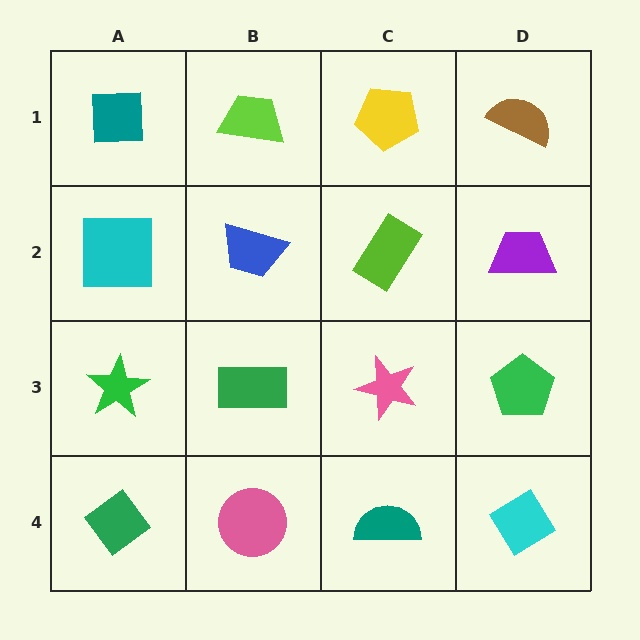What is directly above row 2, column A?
A teal square.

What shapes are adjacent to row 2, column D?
A brown semicircle (row 1, column D), a green pentagon (row 3, column D), a lime rectangle (row 2, column C).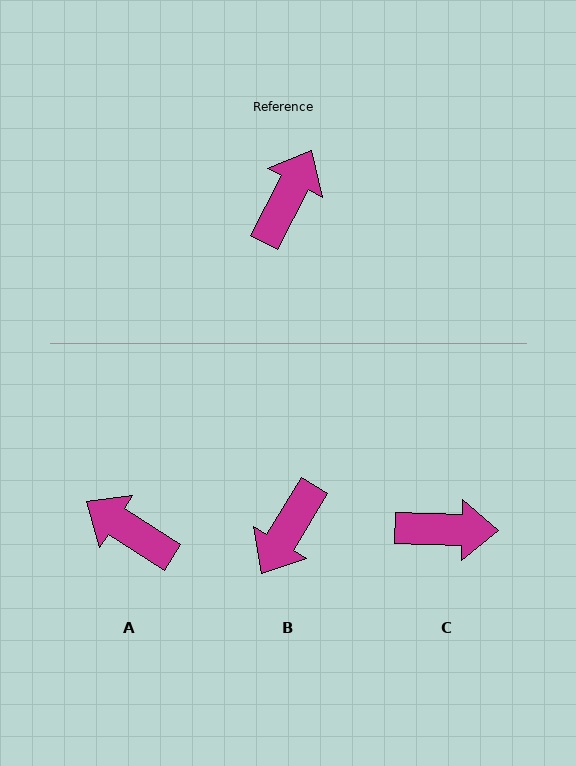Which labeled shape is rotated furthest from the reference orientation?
B, about 176 degrees away.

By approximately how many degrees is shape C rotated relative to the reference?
Approximately 64 degrees clockwise.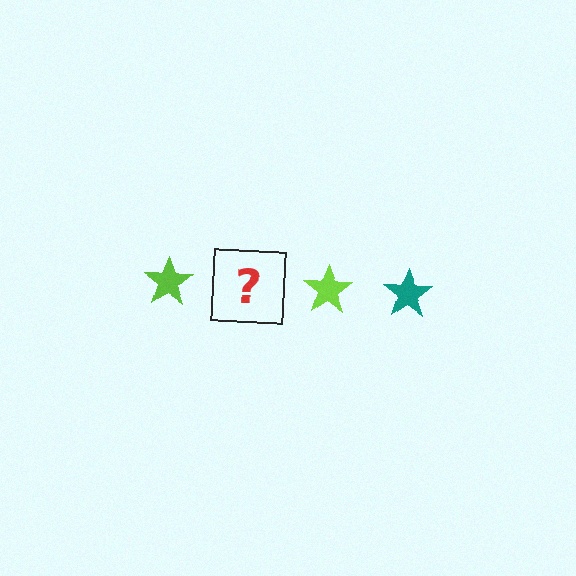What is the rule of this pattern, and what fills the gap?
The rule is that the pattern cycles through lime, teal stars. The gap should be filled with a teal star.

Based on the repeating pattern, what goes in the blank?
The blank should be a teal star.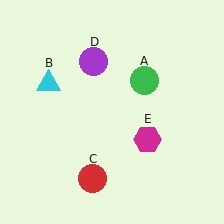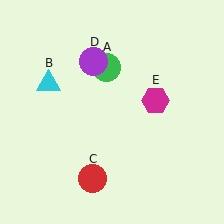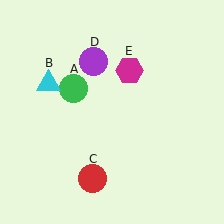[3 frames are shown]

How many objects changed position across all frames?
2 objects changed position: green circle (object A), magenta hexagon (object E).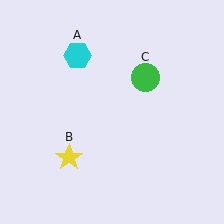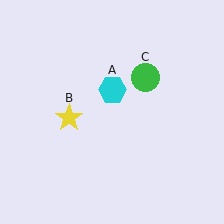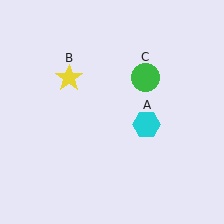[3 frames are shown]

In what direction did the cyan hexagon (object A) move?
The cyan hexagon (object A) moved down and to the right.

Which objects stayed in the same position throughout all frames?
Green circle (object C) remained stationary.